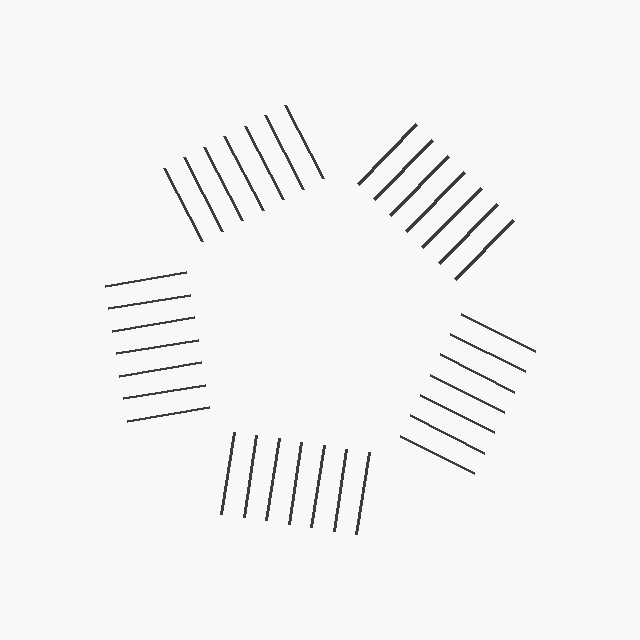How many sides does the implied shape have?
5 sides — the line-ends trace a pentagon.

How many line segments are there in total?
35 — 7 along each of the 5 edges.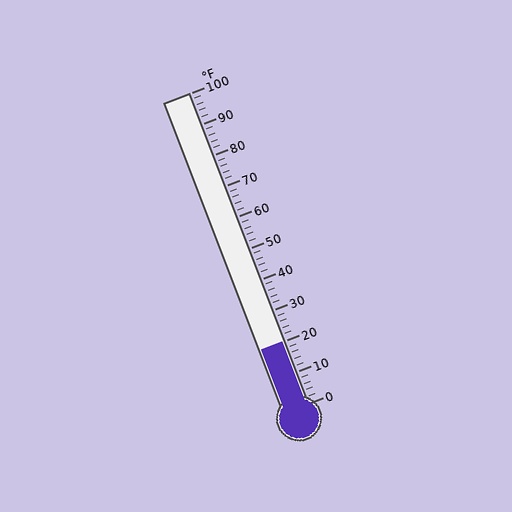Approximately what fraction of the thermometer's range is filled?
The thermometer is filled to approximately 20% of its range.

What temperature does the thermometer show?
The thermometer shows approximately 20°F.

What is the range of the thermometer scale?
The thermometer scale ranges from 0°F to 100°F.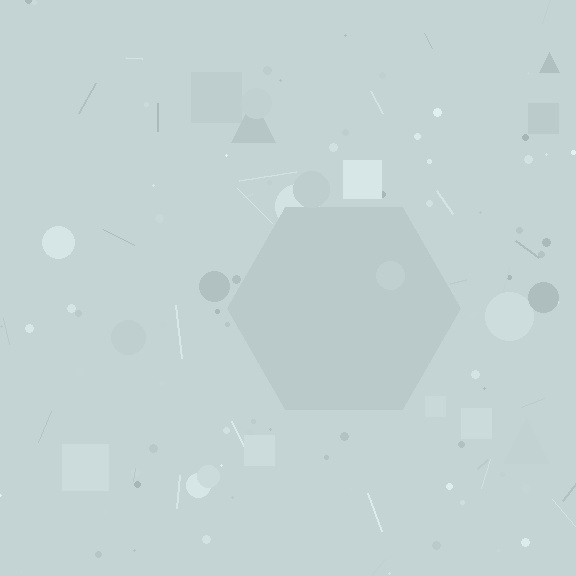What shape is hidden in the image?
A hexagon is hidden in the image.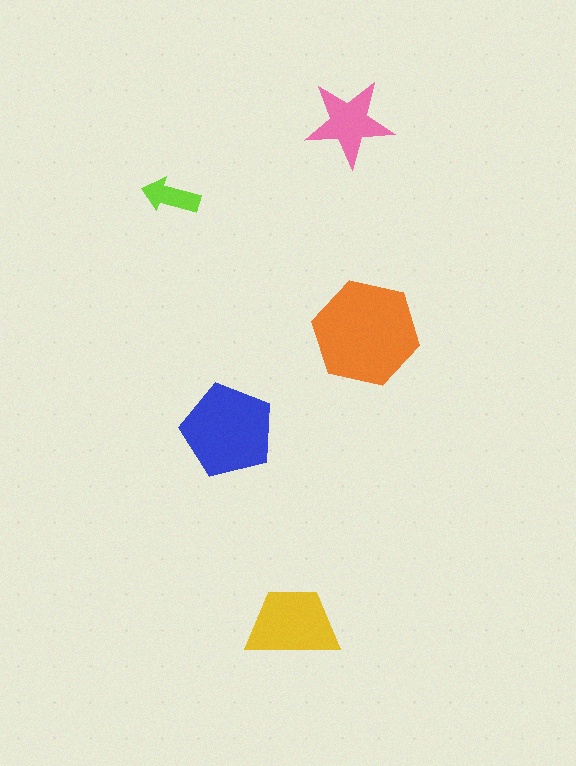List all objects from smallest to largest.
The lime arrow, the pink star, the yellow trapezoid, the blue pentagon, the orange hexagon.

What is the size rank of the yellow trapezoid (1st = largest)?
3rd.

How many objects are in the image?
There are 5 objects in the image.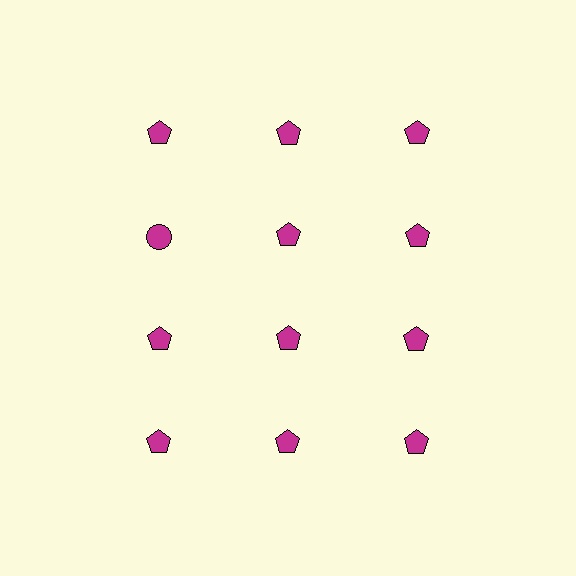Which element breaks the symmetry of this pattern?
The magenta circle in the second row, leftmost column breaks the symmetry. All other shapes are magenta pentagons.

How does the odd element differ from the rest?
It has a different shape: circle instead of pentagon.